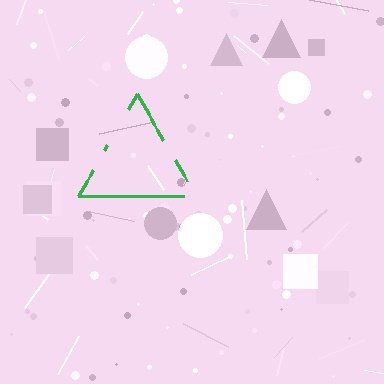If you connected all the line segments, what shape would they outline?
They would outline a triangle.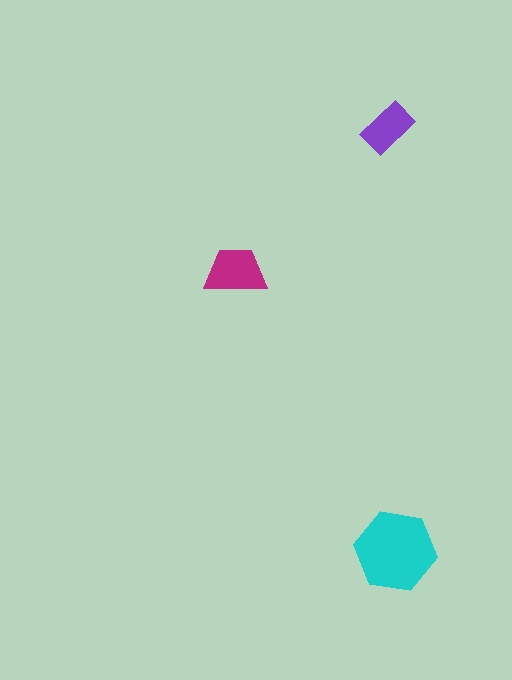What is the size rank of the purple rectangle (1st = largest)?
3rd.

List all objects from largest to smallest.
The cyan hexagon, the magenta trapezoid, the purple rectangle.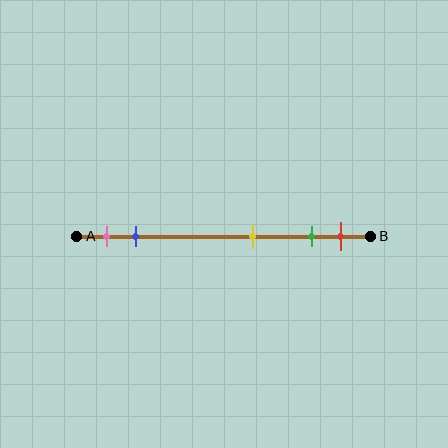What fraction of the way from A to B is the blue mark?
The blue mark is approximately 20% (0.2) of the way from A to B.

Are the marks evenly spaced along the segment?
No, the marks are not evenly spaced.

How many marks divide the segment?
There are 5 marks dividing the segment.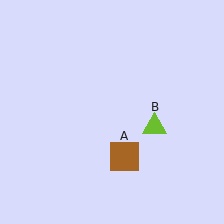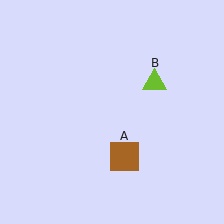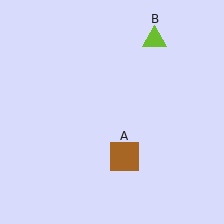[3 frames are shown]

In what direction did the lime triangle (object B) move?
The lime triangle (object B) moved up.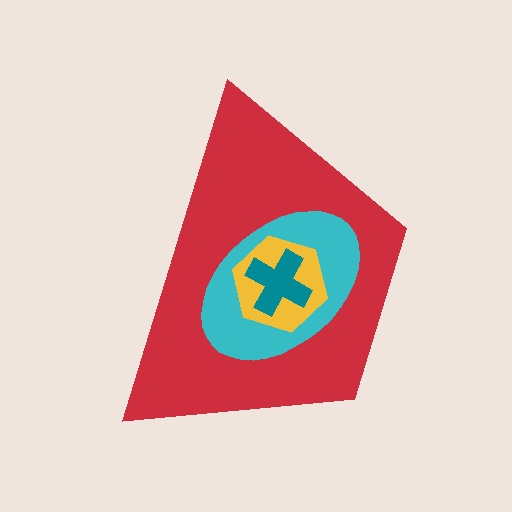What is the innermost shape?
The teal cross.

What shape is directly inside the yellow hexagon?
The teal cross.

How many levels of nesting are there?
4.